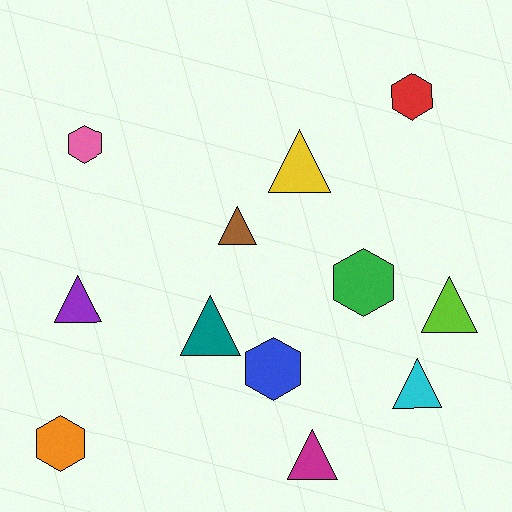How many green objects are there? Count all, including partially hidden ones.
There is 1 green object.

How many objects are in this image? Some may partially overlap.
There are 12 objects.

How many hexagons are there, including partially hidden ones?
There are 5 hexagons.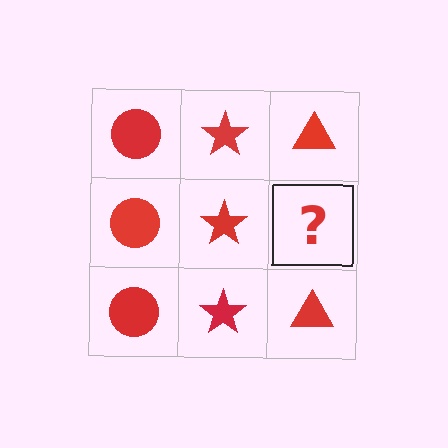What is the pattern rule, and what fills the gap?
The rule is that each column has a consistent shape. The gap should be filled with a red triangle.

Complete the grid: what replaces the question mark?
The question mark should be replaced with a red triangle.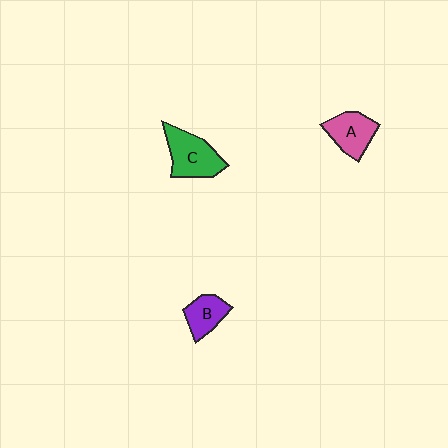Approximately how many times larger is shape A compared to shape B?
Approximately 1.2 times.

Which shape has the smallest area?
Shape B (purple).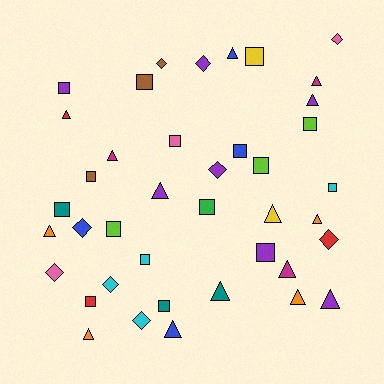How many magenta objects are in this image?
There are 3 magenta objects.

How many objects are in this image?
There are 40 objects.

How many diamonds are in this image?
There are 9 diamonds.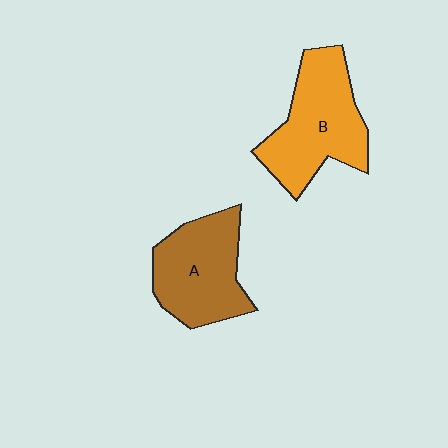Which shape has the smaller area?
Shape A (brown).